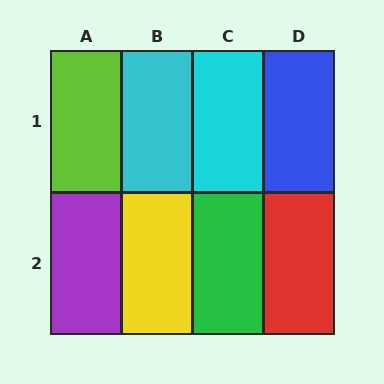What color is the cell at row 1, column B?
Cyan.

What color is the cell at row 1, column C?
Cyan.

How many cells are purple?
1 cell is purple.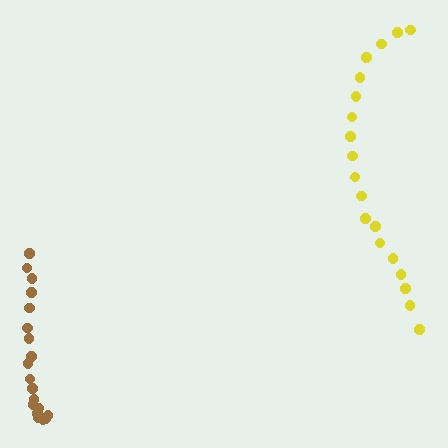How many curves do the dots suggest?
There are 2 distinct paths.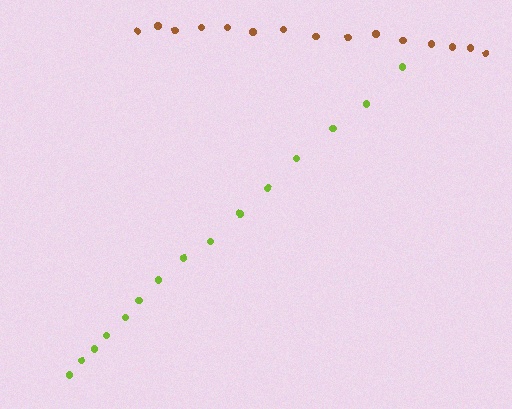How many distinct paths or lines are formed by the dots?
There are 2 distinct paths.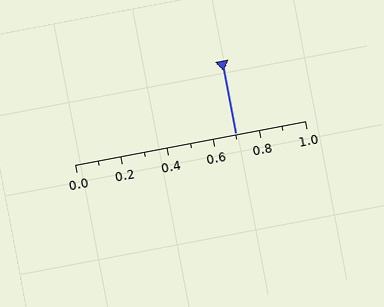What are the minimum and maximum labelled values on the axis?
The axis runs from 0.0 to 1.0.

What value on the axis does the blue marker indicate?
The marker indicates approximately 0.7.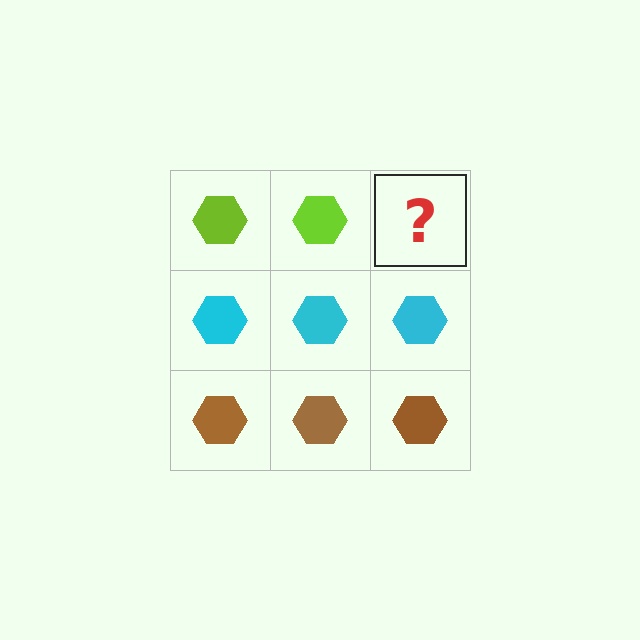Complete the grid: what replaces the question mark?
The question mark should be replaced with a lime hexagon.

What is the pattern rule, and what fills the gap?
The rule is that each row has a consistent color. The gap should be filled with a lime hexagon.